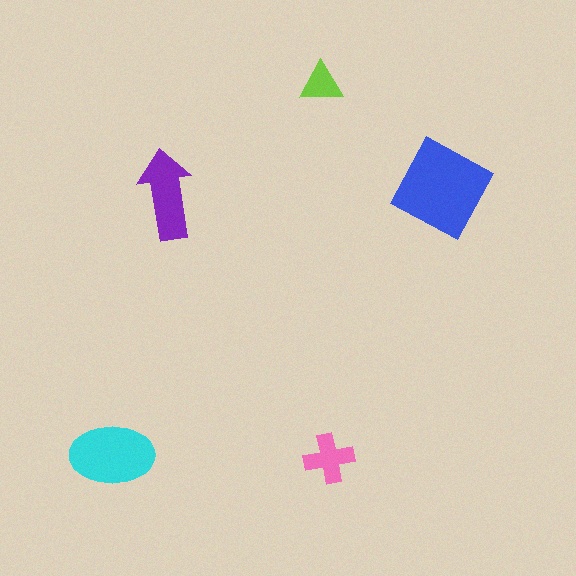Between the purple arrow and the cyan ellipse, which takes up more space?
The cyan ellipse.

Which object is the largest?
The blue diamond.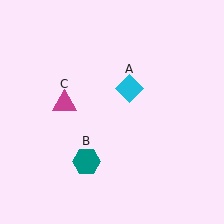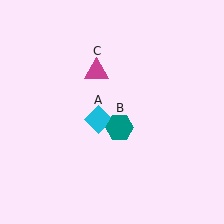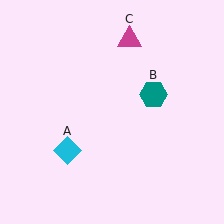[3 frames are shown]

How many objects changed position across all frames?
3 objects changed position: cyan diamond (object A), teal hexagon (object B), magenta triangle (object C).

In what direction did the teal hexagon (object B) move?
The teal hexagon (object B) moved up and to the right.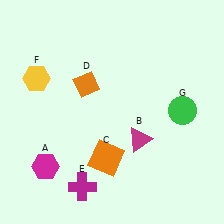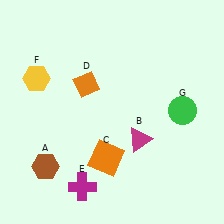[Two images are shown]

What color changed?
The hexagon (A) changed from magenta in Image 1 to brown in Image 2.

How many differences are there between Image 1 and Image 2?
There is 1 difference between the two images.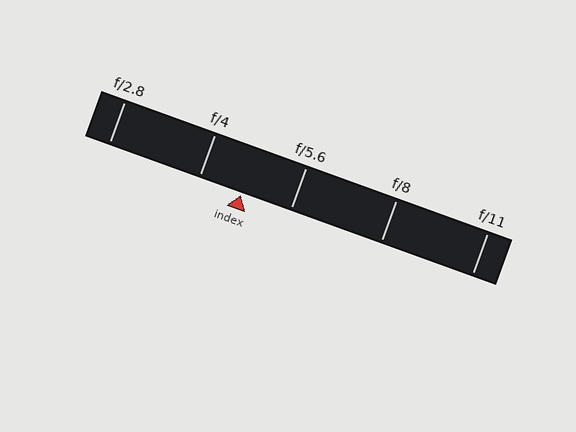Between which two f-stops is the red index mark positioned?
The index mark is between f/4 and f/5.6.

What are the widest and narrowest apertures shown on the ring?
The widest aperture shown is f/2.8 and the narrowest is f/11.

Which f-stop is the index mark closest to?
The index mark is closest to f/4.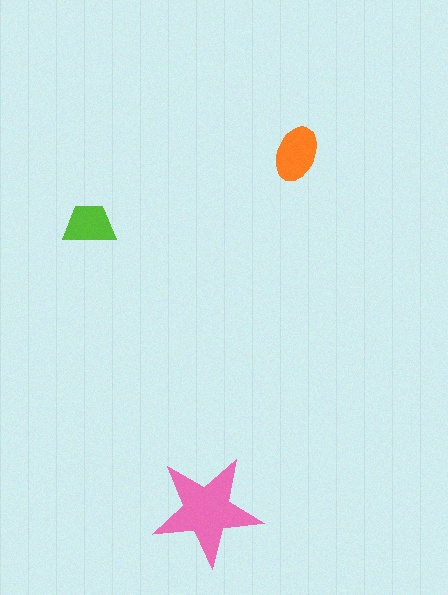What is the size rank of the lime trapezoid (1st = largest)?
3rd.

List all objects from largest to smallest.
The pink star, the orange ellipse, the lime trapezoid.